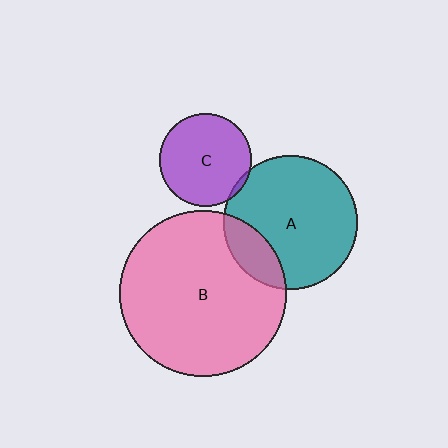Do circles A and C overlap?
Yes.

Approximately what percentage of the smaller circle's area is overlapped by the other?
Approximately 5%.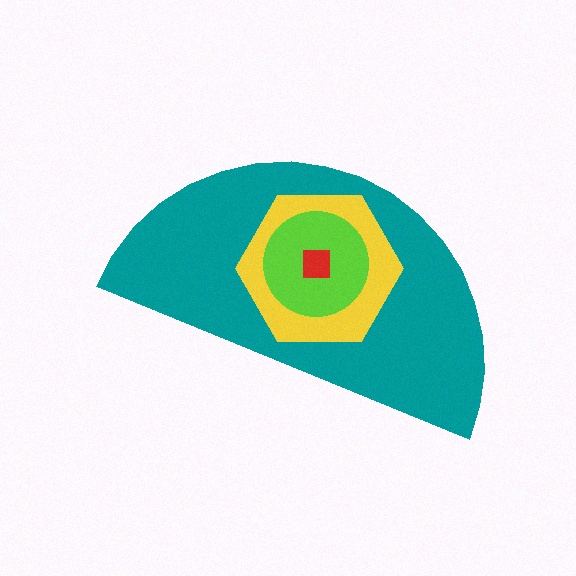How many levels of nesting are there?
4.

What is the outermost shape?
The teal semicircle.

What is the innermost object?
The red square.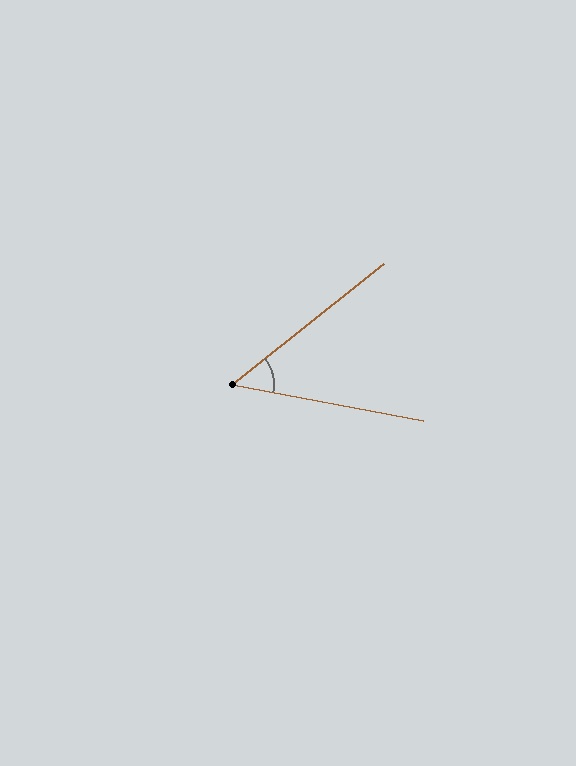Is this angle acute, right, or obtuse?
It is acute.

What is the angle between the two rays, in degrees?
Approximately 49 degrees.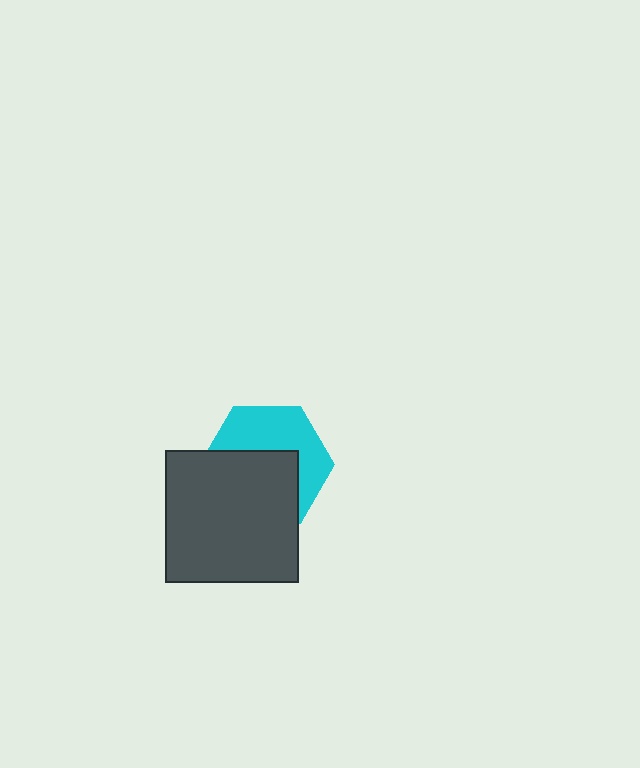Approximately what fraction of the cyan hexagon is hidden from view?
Roughly 53% of the cyan hexagon is hidden behind the dark gray square.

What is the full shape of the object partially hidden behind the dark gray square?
The partially hidden object is a cyan hexagon.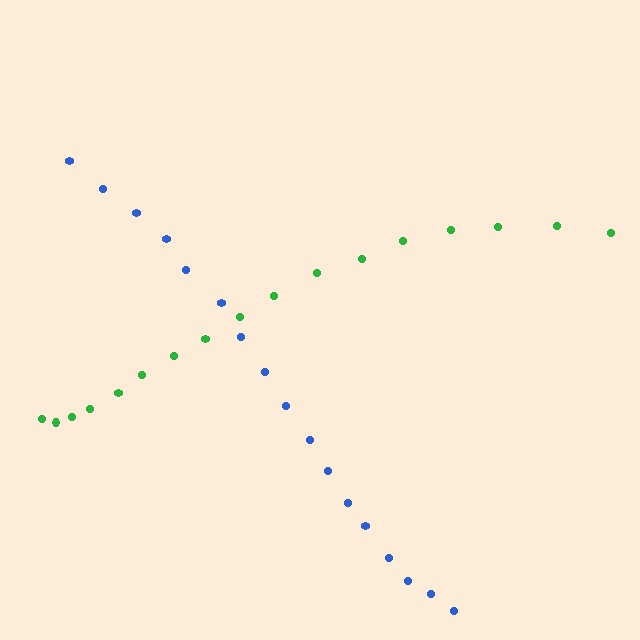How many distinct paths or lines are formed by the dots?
There are 2 distinct paths.